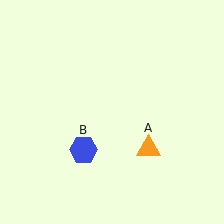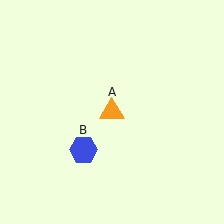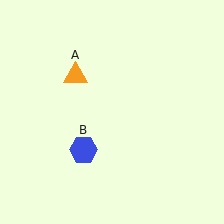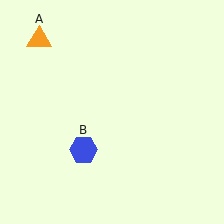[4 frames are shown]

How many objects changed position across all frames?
1 object changed position: orange triangle (object A).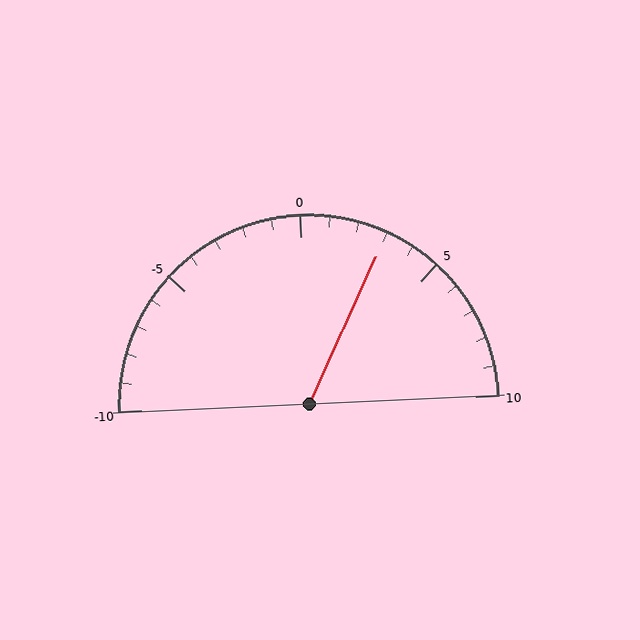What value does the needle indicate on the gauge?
The needle indicates approximately 3.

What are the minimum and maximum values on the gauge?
The gauge ranges from -10 to 10.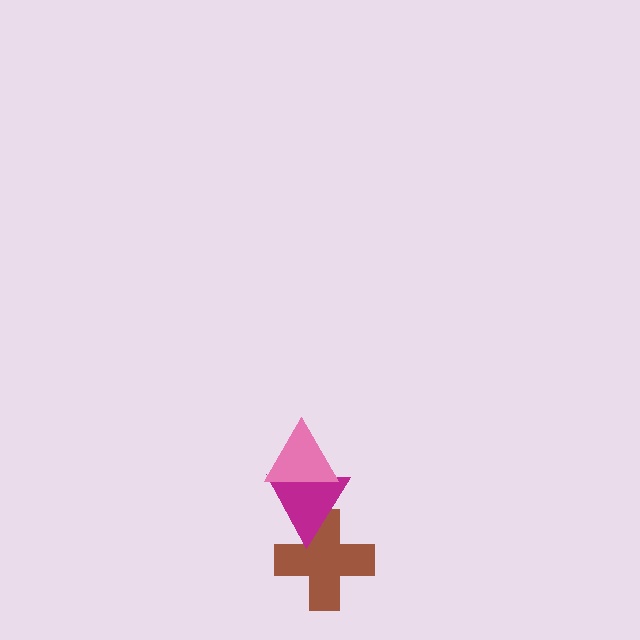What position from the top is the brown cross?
The brown cross is 3rd from the top.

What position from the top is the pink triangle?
The pink triangle is 1st from the top.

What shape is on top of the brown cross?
The magenta triangle is on top of the brown cross.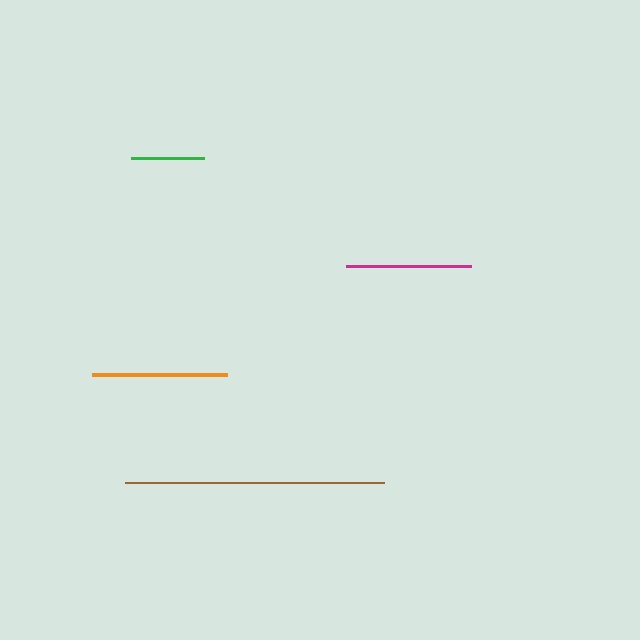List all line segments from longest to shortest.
From longest to shortest: brown, orange, magenta, green.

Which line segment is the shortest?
The green line is the shortest at approximately 73 pixels.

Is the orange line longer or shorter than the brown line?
The brown line is longer than the orange line.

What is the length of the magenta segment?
The magenta segment is approximately 125 pixels long.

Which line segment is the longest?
The brown line is the longest at approximately 259 pixels.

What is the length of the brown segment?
The brown segment is approximately 259 pixels long.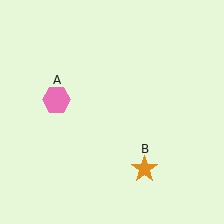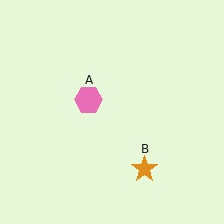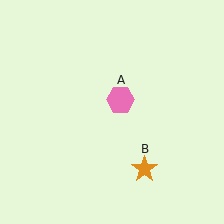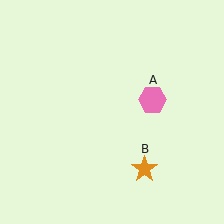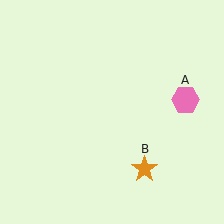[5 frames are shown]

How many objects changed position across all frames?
1 object changed position: pink hexagon (object A).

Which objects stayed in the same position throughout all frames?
Orange star (object B) remained stationary.